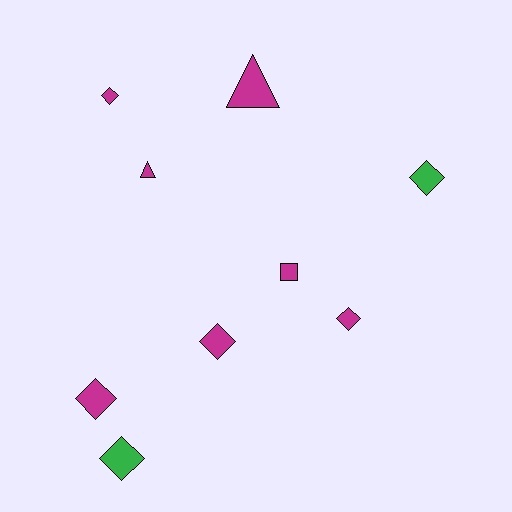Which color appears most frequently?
Magenta, with 7 objects.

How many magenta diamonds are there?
There are 4 magenta diamonds.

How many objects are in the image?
There are 9 objects.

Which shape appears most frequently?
Diamond, with 6 objects.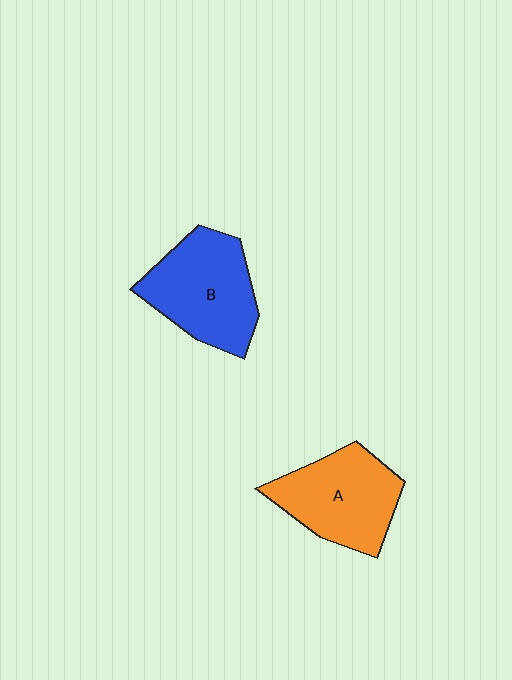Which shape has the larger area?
Shape B (blue).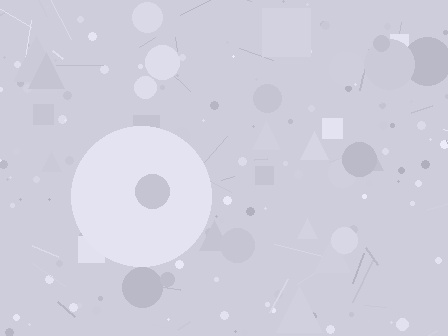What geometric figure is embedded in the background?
A circle is embedded in the background.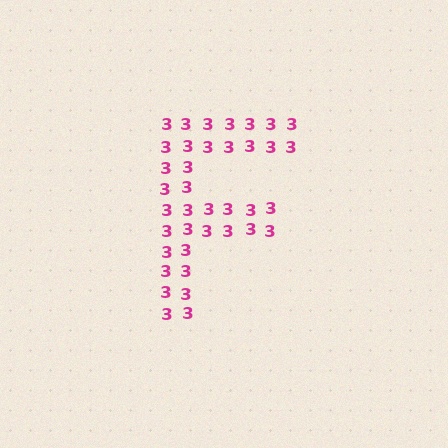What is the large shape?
The large shape is the letter F.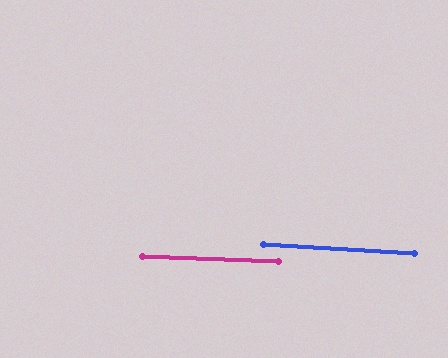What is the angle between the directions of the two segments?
Approximately 1 degree.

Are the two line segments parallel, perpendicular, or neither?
Parallel — their directions differ by only 1.0°.